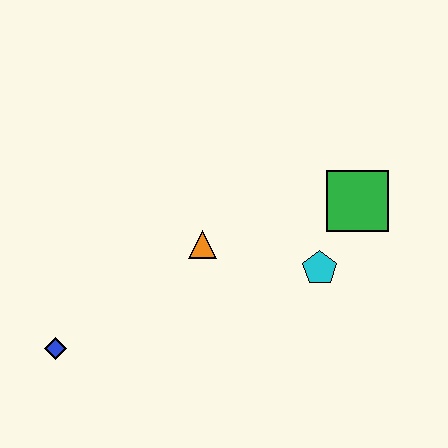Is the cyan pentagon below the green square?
Yes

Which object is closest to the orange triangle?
The cyan pentagon is closest to the orange triangle.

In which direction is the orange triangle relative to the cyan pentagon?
The orange triangle is to the left of the cyan pentagon.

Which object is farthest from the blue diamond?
The green square is farthest from the blue diamond.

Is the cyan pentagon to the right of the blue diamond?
Yes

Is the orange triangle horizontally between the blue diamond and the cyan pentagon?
Yes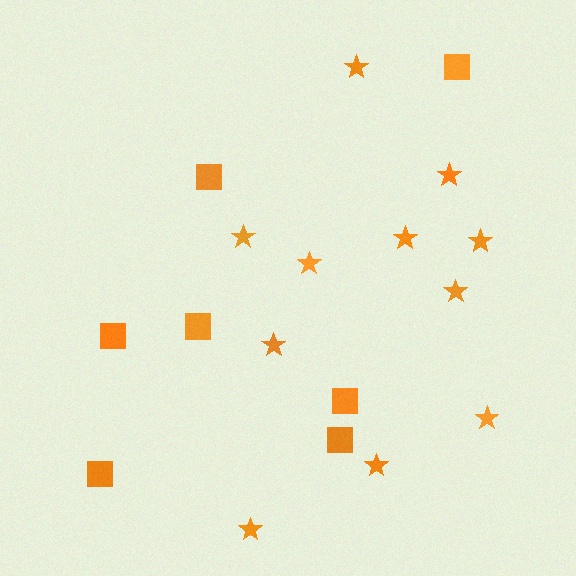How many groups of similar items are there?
There are 2 groups: one group of squares (7) and one group of stars (11).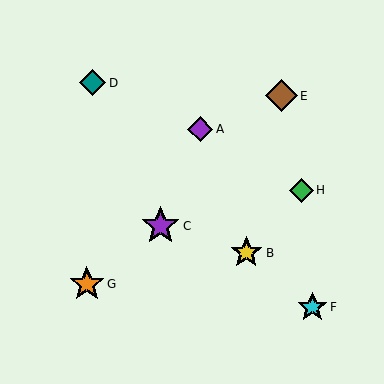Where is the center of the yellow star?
The center of the yellow star is at (246, 253).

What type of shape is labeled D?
Shape D is a teal diamond.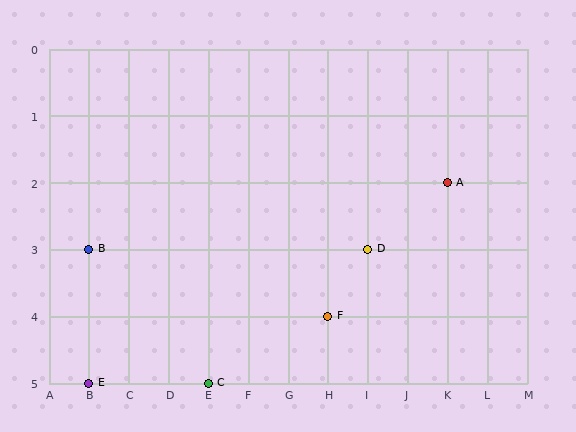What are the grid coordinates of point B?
Point B is at grid coordinates (B, 3).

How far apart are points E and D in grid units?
Points E and D are 7 columns and 2 rows apart (about 7.3 grid units diagonally).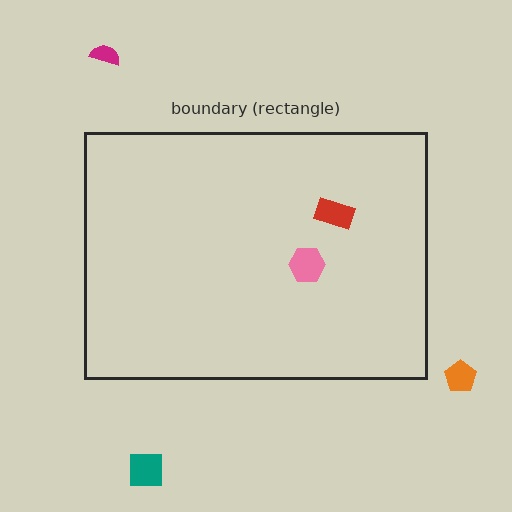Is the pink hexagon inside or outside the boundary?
Inside.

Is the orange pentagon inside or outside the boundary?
Outside.